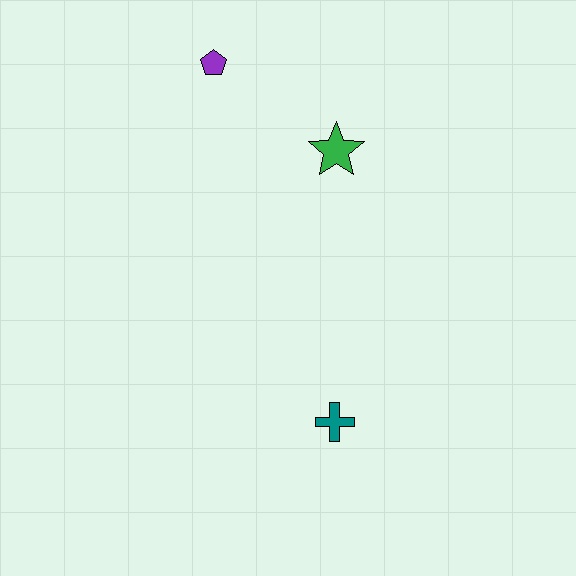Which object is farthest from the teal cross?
The purple pentagon is farthest from the teal cross.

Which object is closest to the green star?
The purple pentagon is closest to the green star.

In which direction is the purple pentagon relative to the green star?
The purple pentagon is to the left of the green star.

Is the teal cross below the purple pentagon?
Yes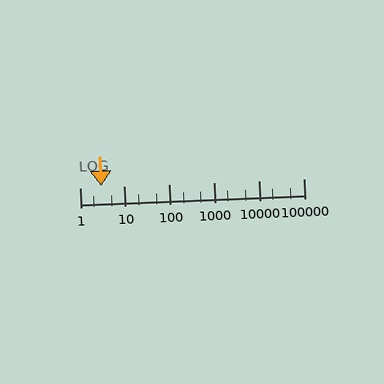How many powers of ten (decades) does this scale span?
The scale spans 5 decades, from 1 to 100000.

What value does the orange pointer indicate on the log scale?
The pointer indicates approximately 3.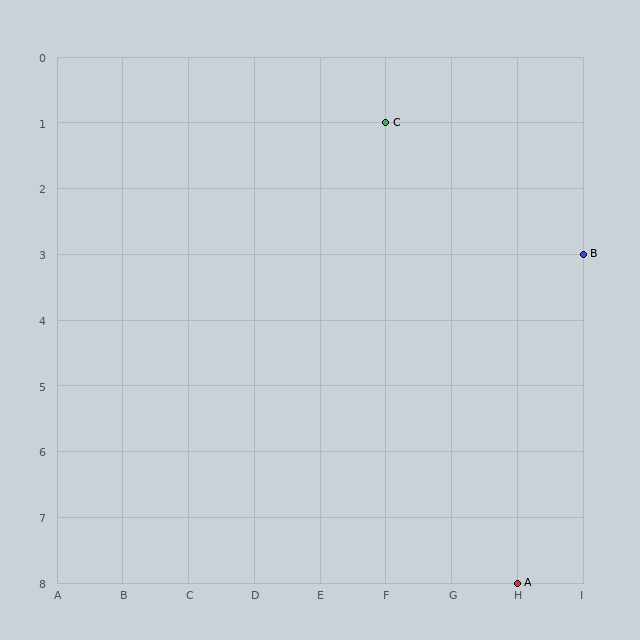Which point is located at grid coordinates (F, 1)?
Point C is at (F, 1).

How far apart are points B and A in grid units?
Points B and A are 1 column and 5 rows apart (about 5.1 grid units diagonally).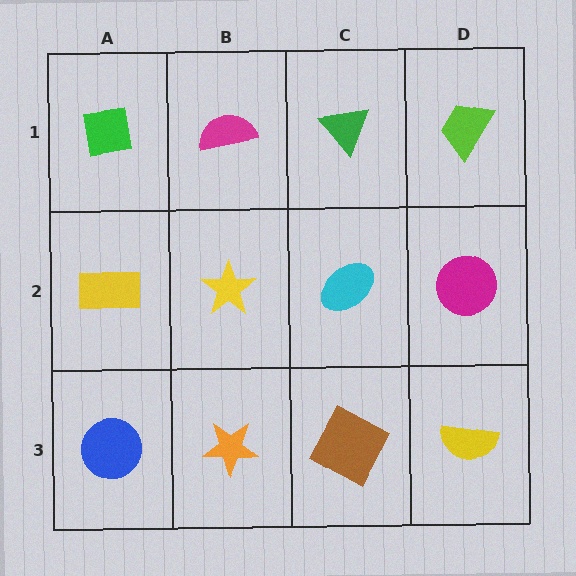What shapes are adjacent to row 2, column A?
A green square (row 1, column A), a blue circle (row 3, column A), a yellow star (row 2, column B).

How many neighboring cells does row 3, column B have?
3.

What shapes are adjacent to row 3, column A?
A yellow rectangle (row 2, column A), an orange star (row 3, column B).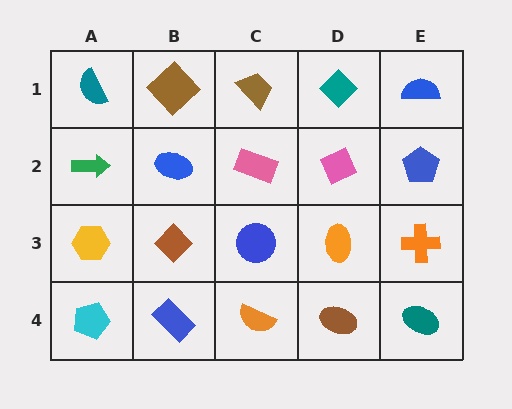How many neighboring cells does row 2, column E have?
3.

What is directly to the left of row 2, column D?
A pink rectangle.